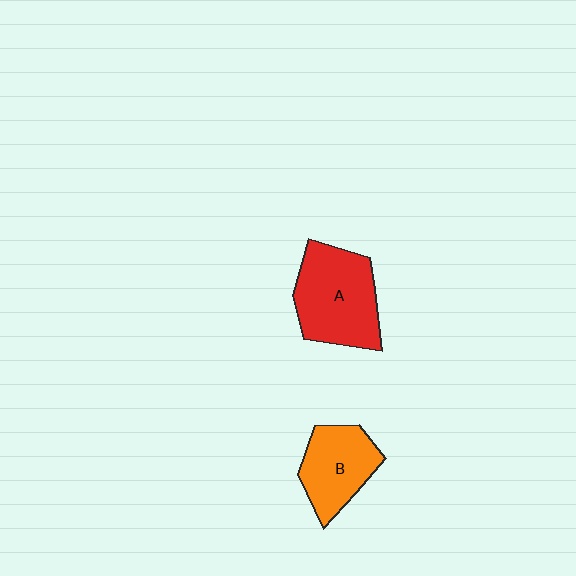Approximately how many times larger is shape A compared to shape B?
Approximately 1.4 times.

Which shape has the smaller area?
Shape B (orange).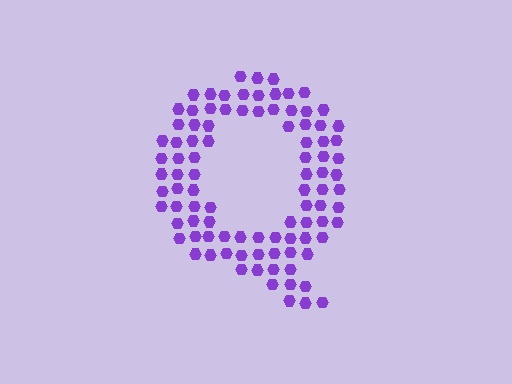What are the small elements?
The small elements are hexagons.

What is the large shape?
The large shape is the letter Q.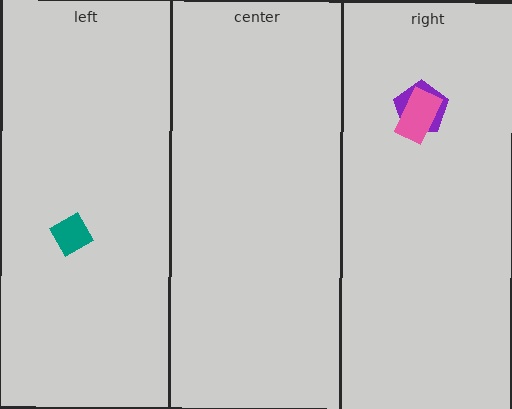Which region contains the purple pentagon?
The right region.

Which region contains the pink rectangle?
The right region.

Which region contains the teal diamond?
The left region.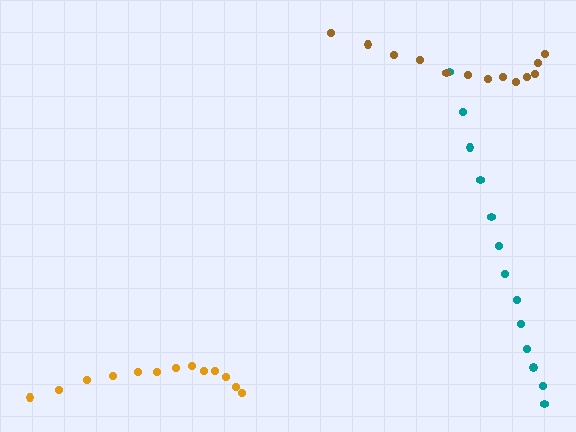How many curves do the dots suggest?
There are 3 distinct paths.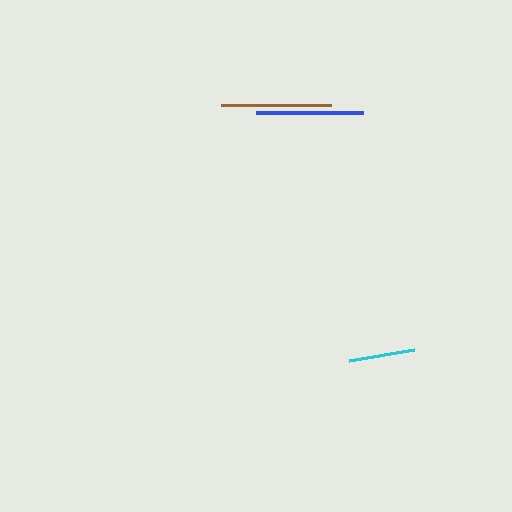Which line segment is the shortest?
The cyan line is the shortest at approximately 65 pixels.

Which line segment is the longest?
The brown line is the longest at approximately 110 pixels.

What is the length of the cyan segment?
The cyan segment is approximately 65 pixels long.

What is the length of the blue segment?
The blue segment is approximately 107 pixels long.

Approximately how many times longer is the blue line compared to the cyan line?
The blue line is approximately 1.6 times the length of the cyan line.